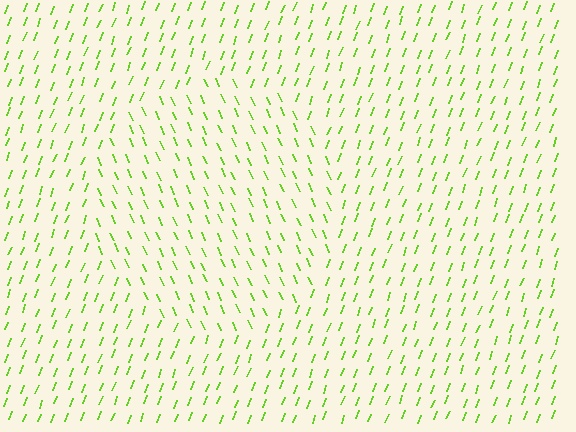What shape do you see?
I see a circle.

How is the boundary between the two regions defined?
The boundary is defined purely by a change in line orientation (approximately 45 degrees difference). All lines are the same color and thickness.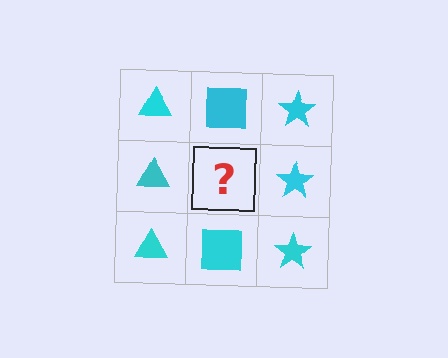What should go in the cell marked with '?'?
The missing cell should contain a cyan square.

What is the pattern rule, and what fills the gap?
The rule is that each column has a consistent shape. The gap should be filled with a cyan square.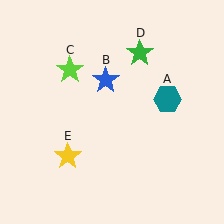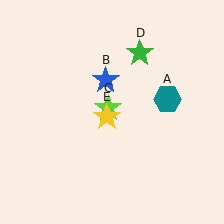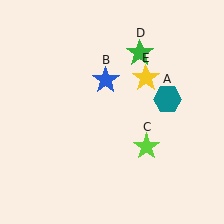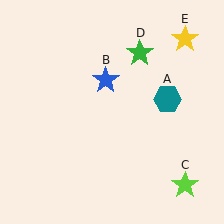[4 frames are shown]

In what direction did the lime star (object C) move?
The lime star (object C) moved down and to the right.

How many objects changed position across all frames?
2 objects changed position: lime star (object C), yellow star (object E).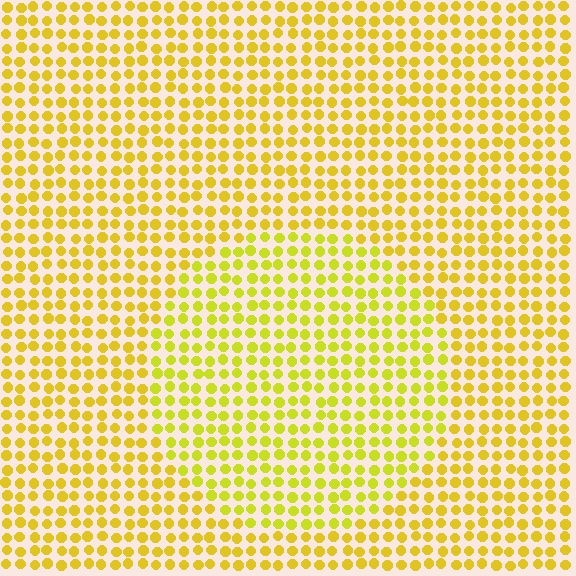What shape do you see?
I see a circle.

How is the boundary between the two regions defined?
The boundary is defined purely by a slight shift in hue (about 17 degrees). Spacing, size, and orientation are identical on both sides.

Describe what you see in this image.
The image is filled with small yellow elements in a uniform arrangement. A circle-shaped region is visible where the elements are tinted to a slightly different hue, forming a subtle color boundary.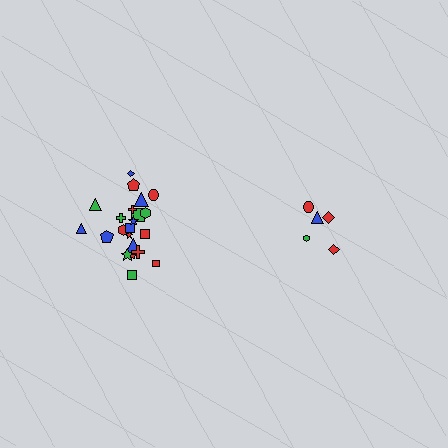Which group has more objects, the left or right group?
The left group.